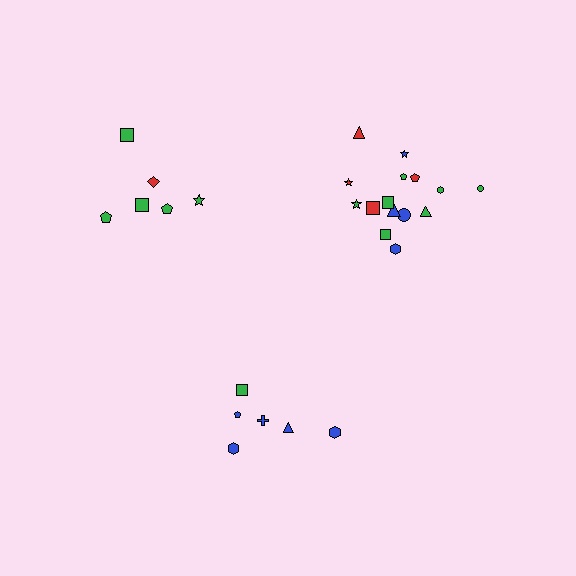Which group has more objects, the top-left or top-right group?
The top-right group.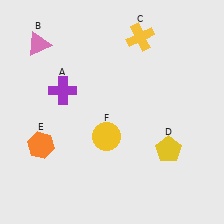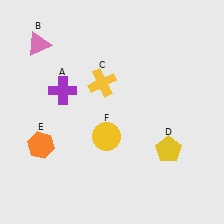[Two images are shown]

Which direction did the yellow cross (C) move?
The yellow cross (C) moved down.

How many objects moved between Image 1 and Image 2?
1 object moved between the two images.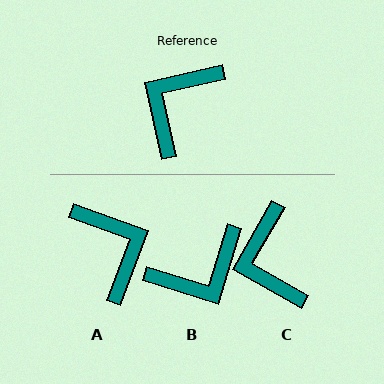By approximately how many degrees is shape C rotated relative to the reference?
Approximately 48 degrees counter-clockwise.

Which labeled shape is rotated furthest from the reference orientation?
B, about 151 degrees away.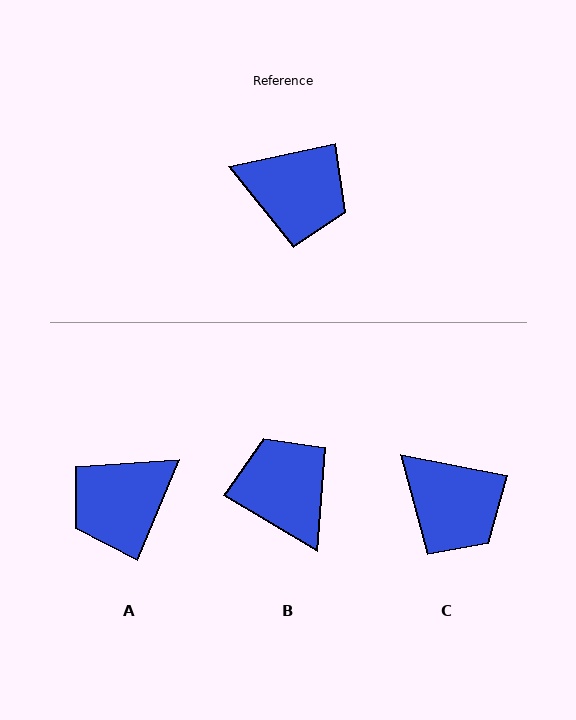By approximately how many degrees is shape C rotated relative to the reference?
Approximately 23 degrees clockwise.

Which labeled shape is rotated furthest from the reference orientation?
B, about 137 degrees away.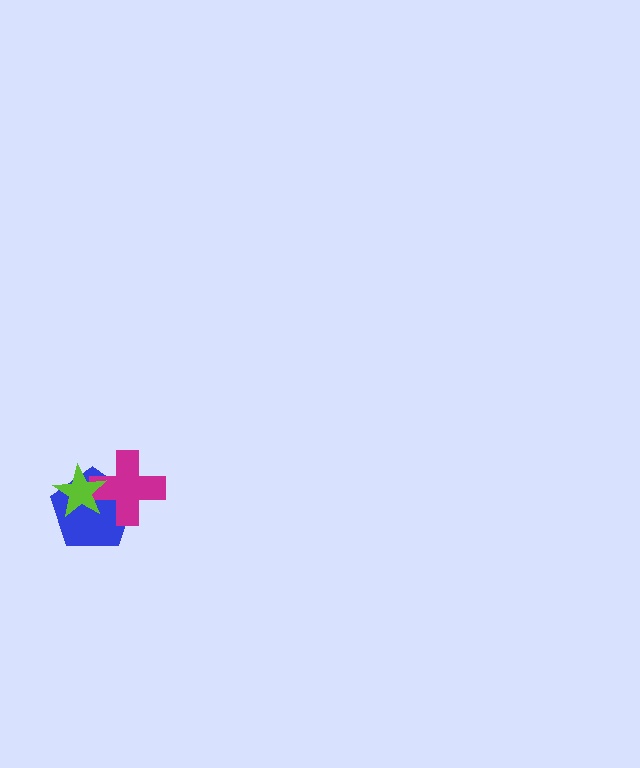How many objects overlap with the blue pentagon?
2 objects overlap with the blue pentagon.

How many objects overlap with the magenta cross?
2 objects overlap with the magenta cross.